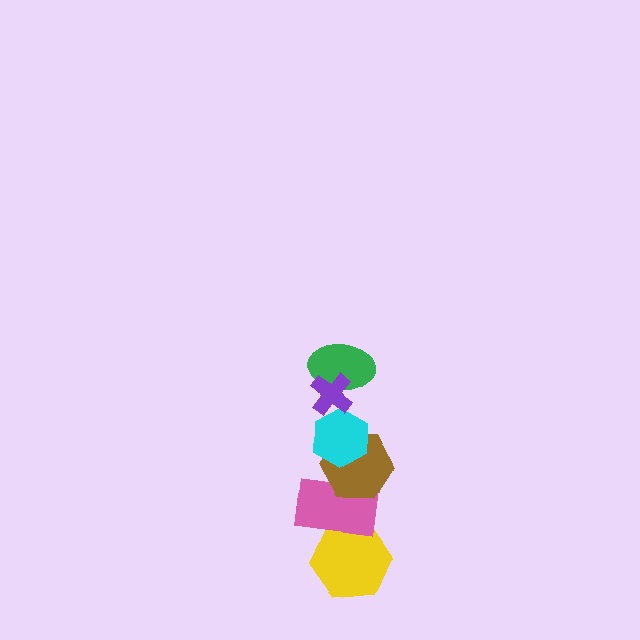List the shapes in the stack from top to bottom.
From top to bottom: the purple cross, the green ellipse, the cyan hexagon, the brown hexagon, the pink rectangle, the yellow hexagon.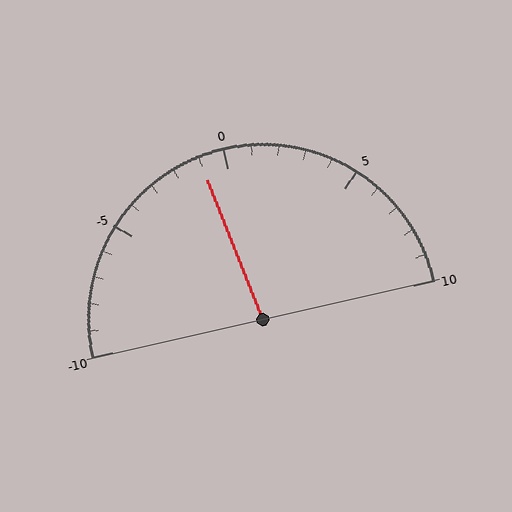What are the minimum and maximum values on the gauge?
The gauge ranges from -10 to 10.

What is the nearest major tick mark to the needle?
The nearest major tick mark is 0.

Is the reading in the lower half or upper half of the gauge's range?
The reading is in the lower half of the range (-10 to 10).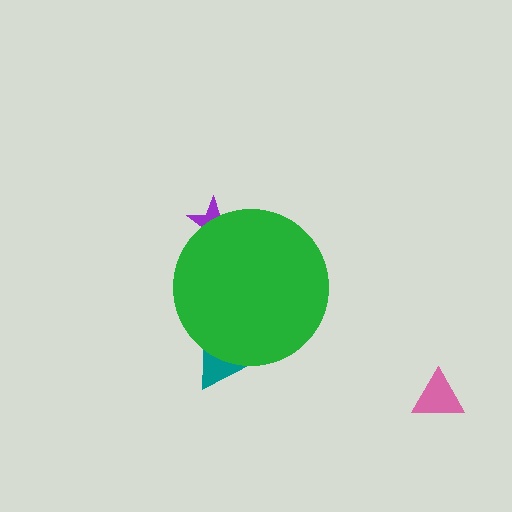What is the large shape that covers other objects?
A green circle.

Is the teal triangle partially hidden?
Yes, the teal triangle is partially hidden behind the green circle.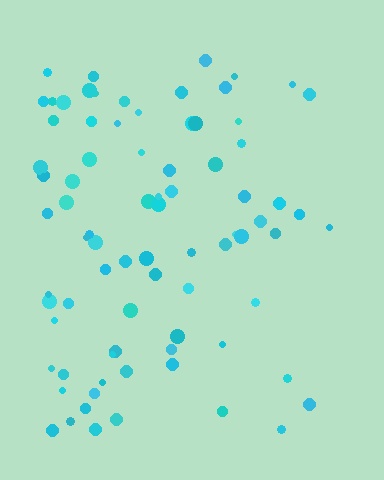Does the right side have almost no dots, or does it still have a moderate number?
Still a moderate number, just noticeably fewer than the left.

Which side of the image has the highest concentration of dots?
The left.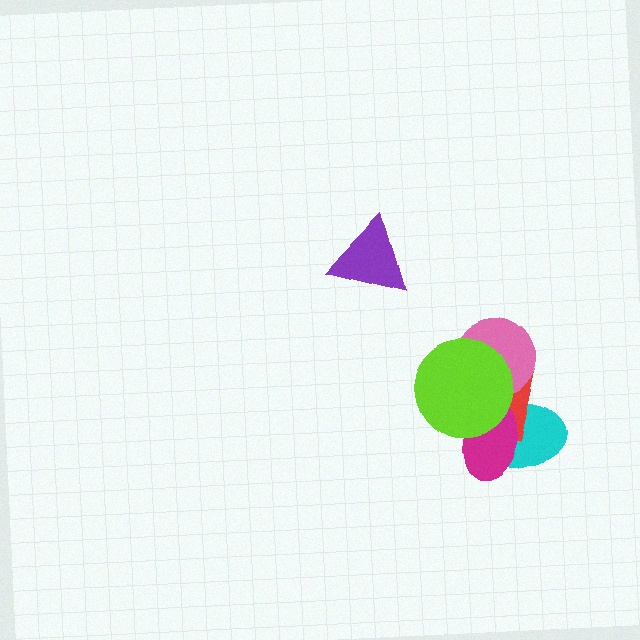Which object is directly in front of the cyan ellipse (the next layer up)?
The red rectangle is directly in front of the cyan ellipse.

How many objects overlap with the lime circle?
4 objects overlap with the lime circle.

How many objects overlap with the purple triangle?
0 objects overlap with the purple triangle.